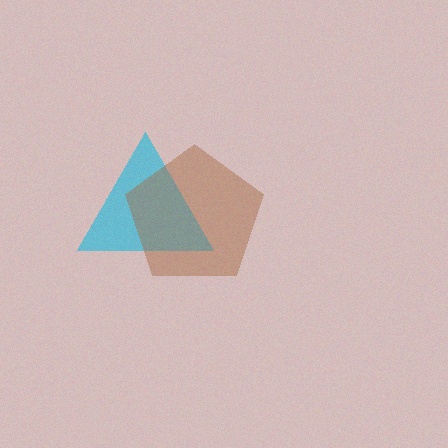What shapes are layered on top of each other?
The layered shapes are: a cyan triangle, a brown pentagon.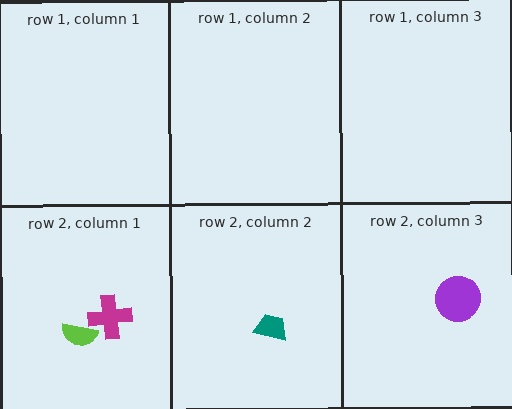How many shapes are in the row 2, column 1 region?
2.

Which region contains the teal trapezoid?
The row 2, column 2 region.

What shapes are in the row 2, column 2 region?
The teal trapezoid.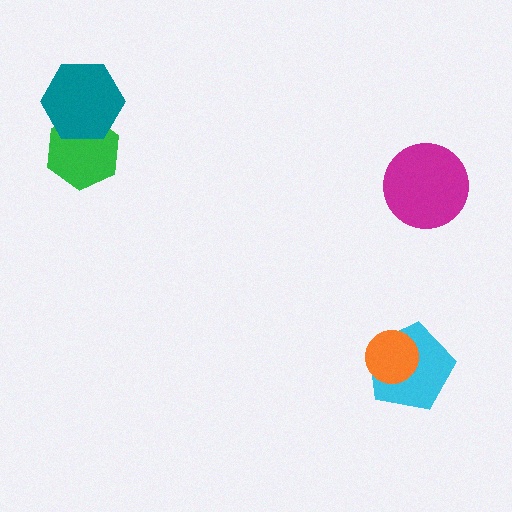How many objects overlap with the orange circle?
1 object overlaps with the orange circle.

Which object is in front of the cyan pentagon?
The orange circle is in front of the cyan pentagon.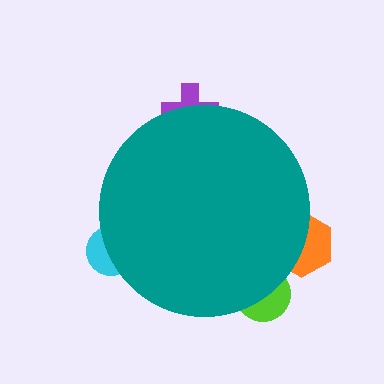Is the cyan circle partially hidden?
Yes, the cyan circle is partially hidden behind the teal circle.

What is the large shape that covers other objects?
A teal circle.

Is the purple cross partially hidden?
Yes, the purple cross is partially hidden behind the teal circle.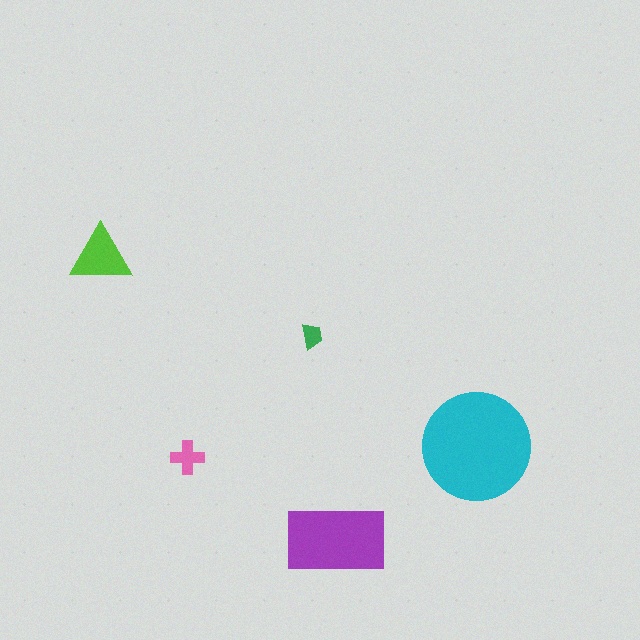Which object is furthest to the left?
The lime triangle is leftmost.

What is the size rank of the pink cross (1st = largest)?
4th.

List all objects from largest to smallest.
The cyan circle, the purple rectangle, the lime triangle, the pink cross, the green trapezoid.